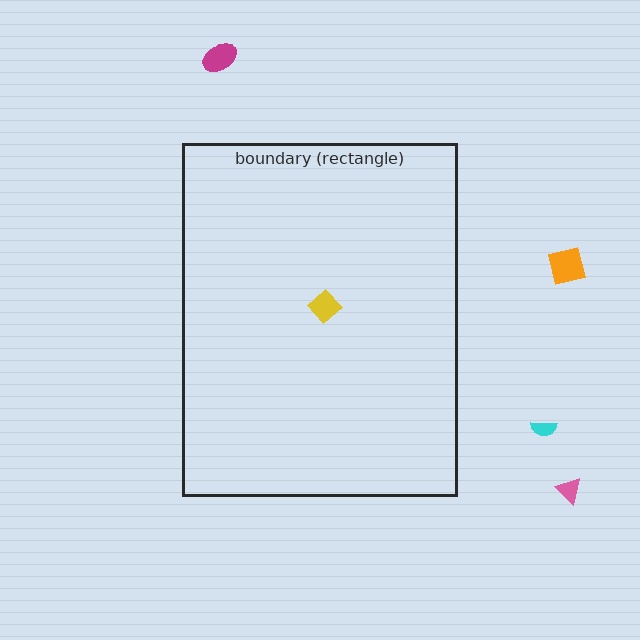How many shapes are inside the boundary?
1 inside, 4 outside.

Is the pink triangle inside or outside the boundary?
Outside.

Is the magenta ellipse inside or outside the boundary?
Outside.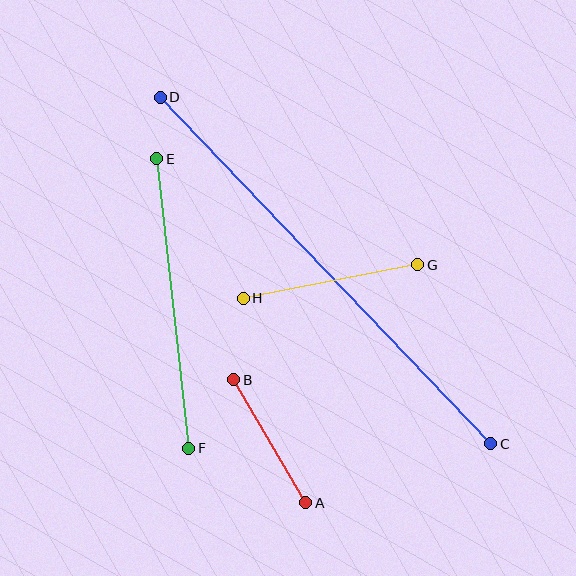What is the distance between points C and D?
The distance is approximately 479 pixels.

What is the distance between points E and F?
The distance is approximately 291 pixels.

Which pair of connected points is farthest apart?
Points C and D are farthest apart.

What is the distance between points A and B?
The distance is approximately 143 pixels.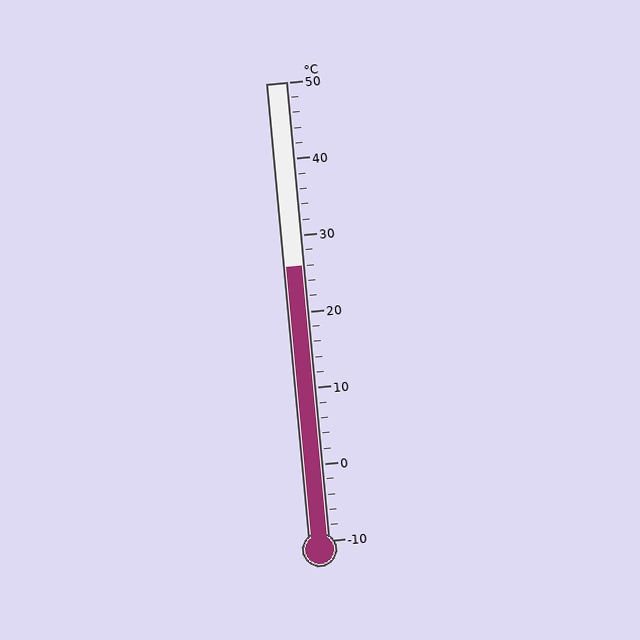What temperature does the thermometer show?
The thermometer shows approximately 26°C.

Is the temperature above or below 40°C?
The temperature is below 40°C.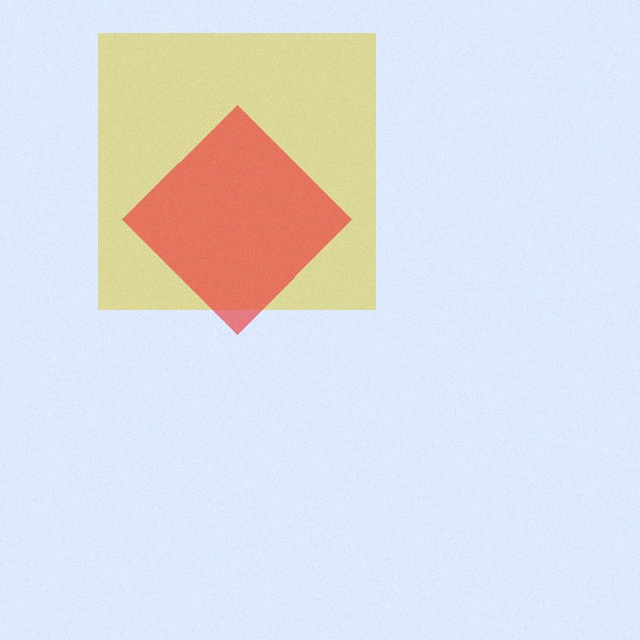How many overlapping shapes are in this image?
There are 2 overlapping shapes in the image.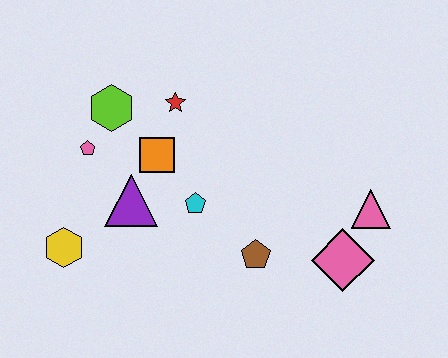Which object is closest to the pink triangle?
The pink diamond is closest to the pink triangle.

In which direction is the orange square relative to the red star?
The orange square is below the red star.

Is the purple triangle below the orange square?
Yes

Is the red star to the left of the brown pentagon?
Yes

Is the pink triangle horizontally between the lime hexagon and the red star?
No